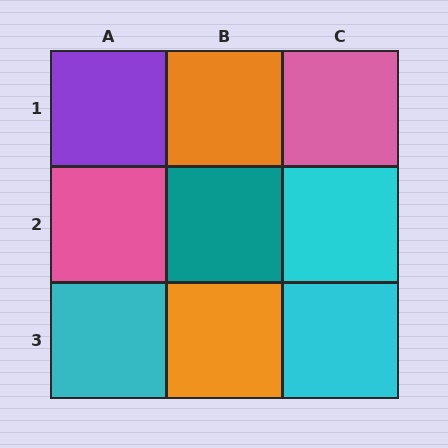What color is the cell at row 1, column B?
Orange.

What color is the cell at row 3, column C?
Cyan.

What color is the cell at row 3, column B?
Orange.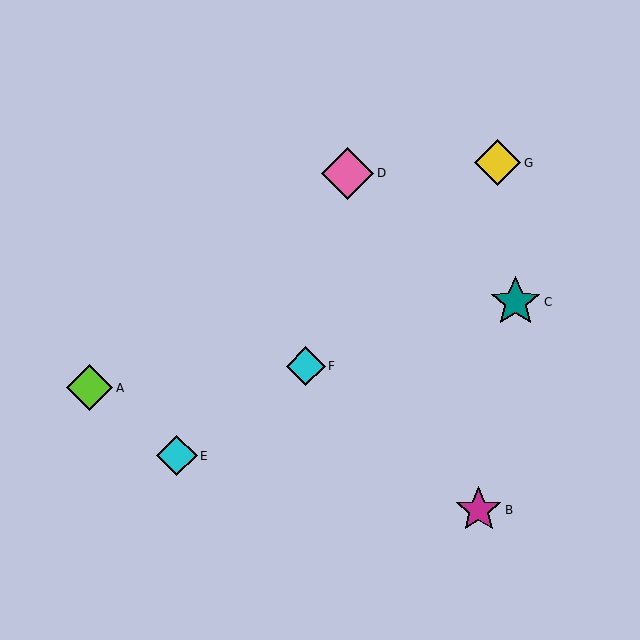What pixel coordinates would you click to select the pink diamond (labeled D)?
Click at (348, 173) to select the pink diamond D.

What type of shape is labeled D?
Shape D is a pink diamond.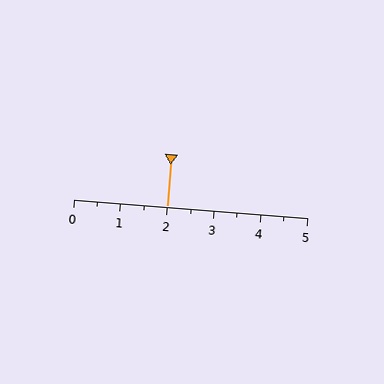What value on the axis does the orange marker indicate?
The marker indicates approximately 2.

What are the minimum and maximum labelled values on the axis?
The axis runs from 0 to 5.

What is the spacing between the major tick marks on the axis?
The major ticks are spaced 1 apart.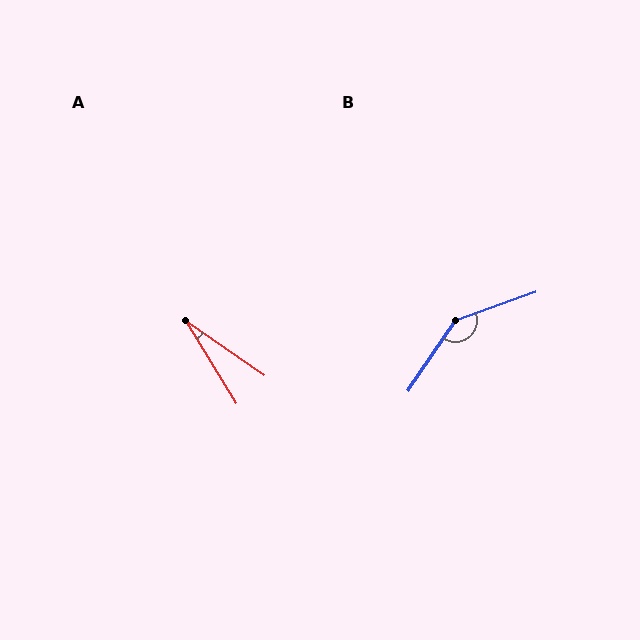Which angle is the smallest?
A, at approximately 24 degrees.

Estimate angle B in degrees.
Approximately 143 degrees.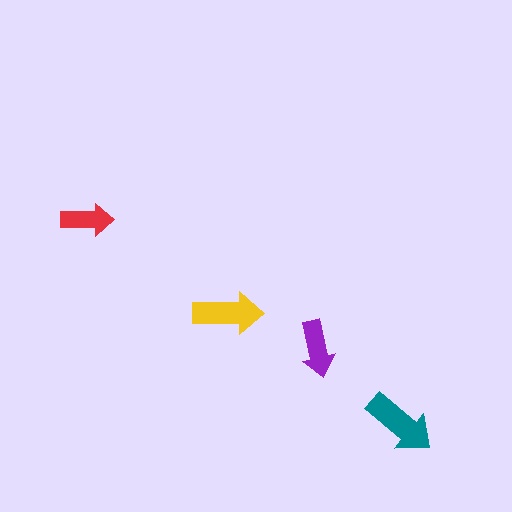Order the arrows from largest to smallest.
the teal one, the yellow one, the purple one, the red one.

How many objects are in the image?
There are 4 objects in the image.